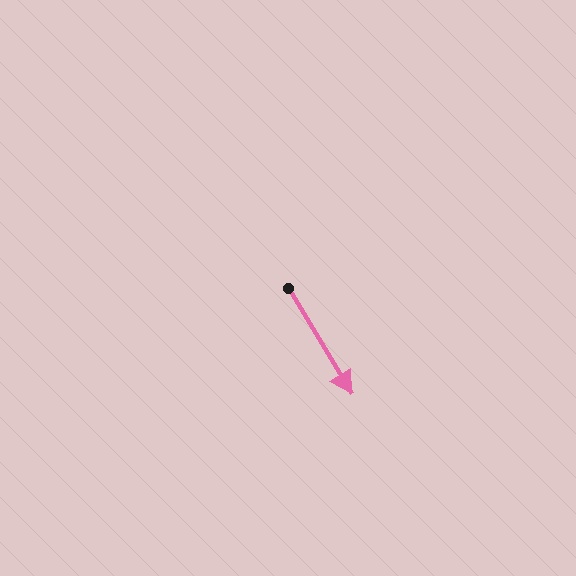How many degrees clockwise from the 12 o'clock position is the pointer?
Approximately 149 degrees.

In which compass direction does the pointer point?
Southeast.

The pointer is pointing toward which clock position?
Roughly 5 o'clock.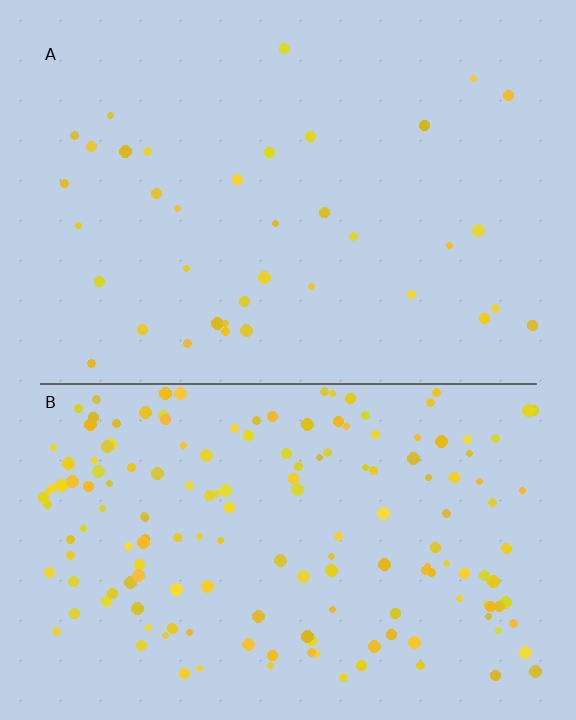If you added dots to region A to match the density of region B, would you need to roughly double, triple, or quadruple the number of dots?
Approximately quadruple.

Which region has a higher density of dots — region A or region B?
B (the bottom).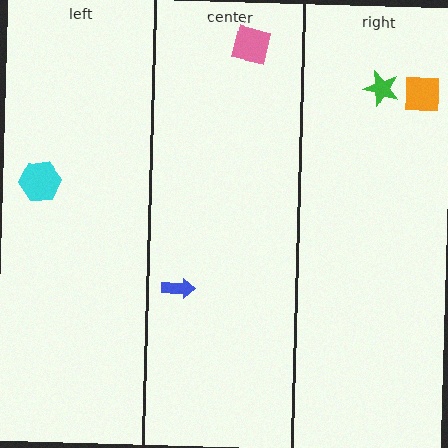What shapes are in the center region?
The pink square, the blue arrow.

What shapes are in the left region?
The cyan hexagon.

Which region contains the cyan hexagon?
The left region.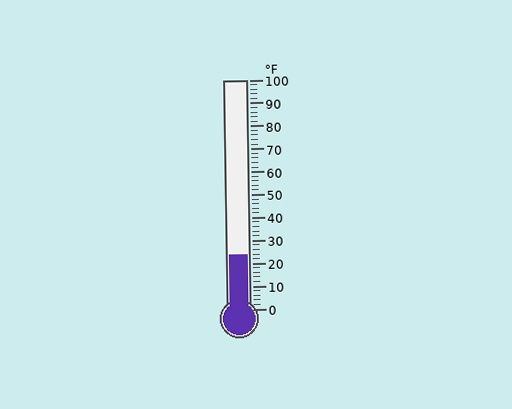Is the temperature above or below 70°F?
The temperature is below 70°F.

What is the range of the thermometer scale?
The thermometer scale ranges from 0°F to 100°F.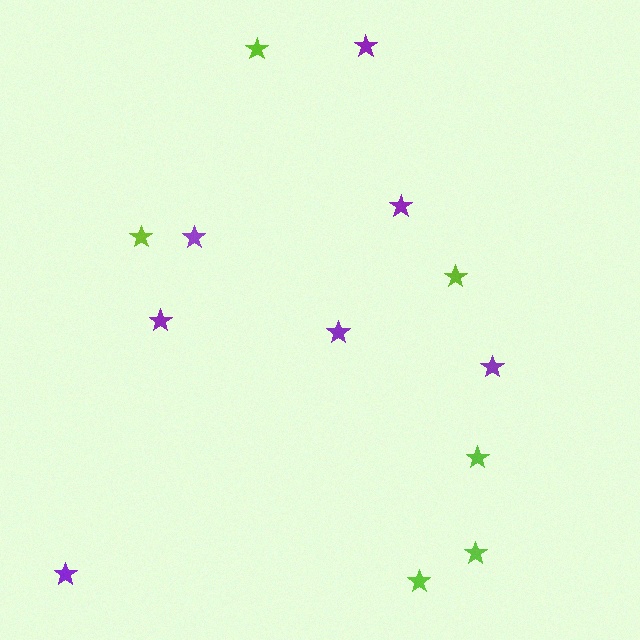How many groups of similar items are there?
There are 2 groups: one group of lime stars (6) and one group of purple stars (7).